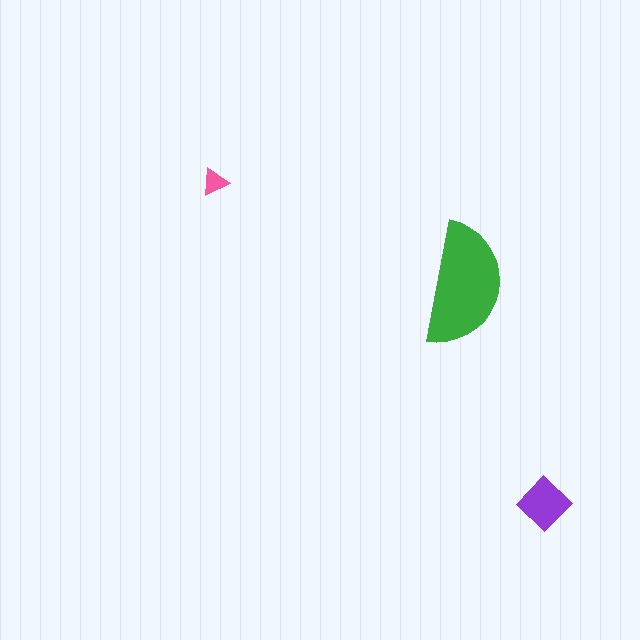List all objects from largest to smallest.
The green semicircle, the purple diamond, the pink triangle.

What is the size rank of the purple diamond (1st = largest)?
2nd.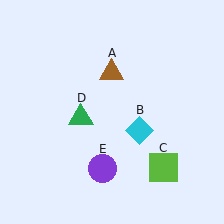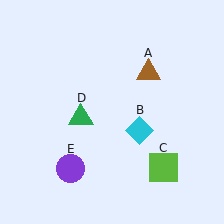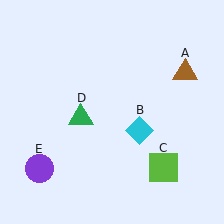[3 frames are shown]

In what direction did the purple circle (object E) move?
The purple circle (object E) moved left.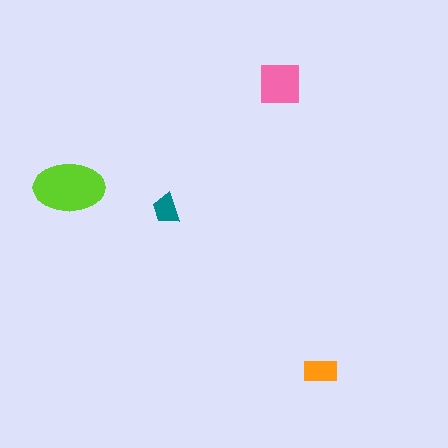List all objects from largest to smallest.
The lime ellipse, the pink square, the orange rectangle, the teal trapezoid.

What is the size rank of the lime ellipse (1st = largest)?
1st.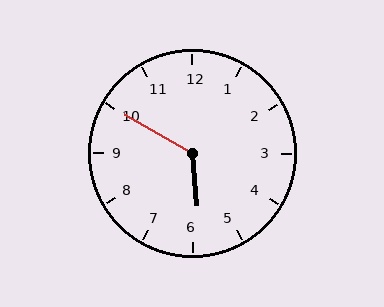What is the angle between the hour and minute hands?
Approximately 125 degrees.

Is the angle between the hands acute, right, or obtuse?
It is obtuse.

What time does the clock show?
5:50.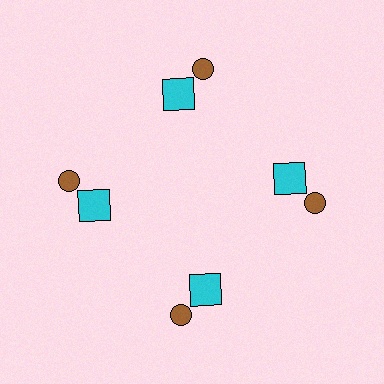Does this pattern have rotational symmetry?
Yes, this pattern has 4-fold rotational symmetry. It looks the same after rotating 90 degrees around the center.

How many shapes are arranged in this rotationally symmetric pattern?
There are 8 shapes, arranged in 4 groups of 2.